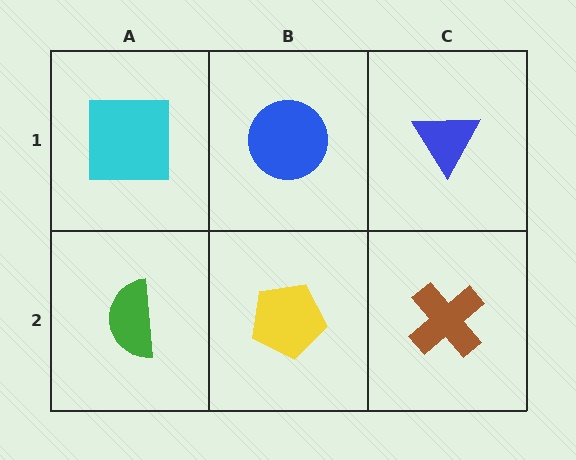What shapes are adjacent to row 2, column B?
A blue circle (row 1, column B), a green semicircle (row 2, column A), a brown cross (row 2, column C).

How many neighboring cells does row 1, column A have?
2.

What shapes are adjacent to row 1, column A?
A green semicircle (row 2, column A), a blue circle (row 1, column B).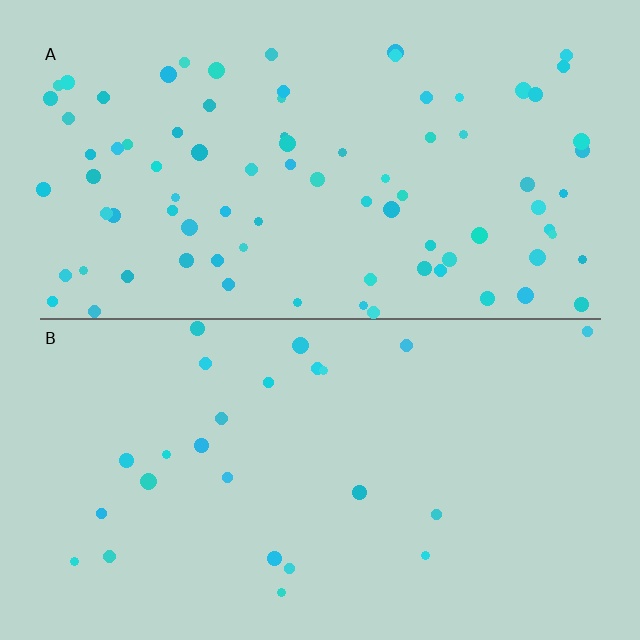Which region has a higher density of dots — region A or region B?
A (the top).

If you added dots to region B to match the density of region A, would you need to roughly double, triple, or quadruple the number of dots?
Approximately triple.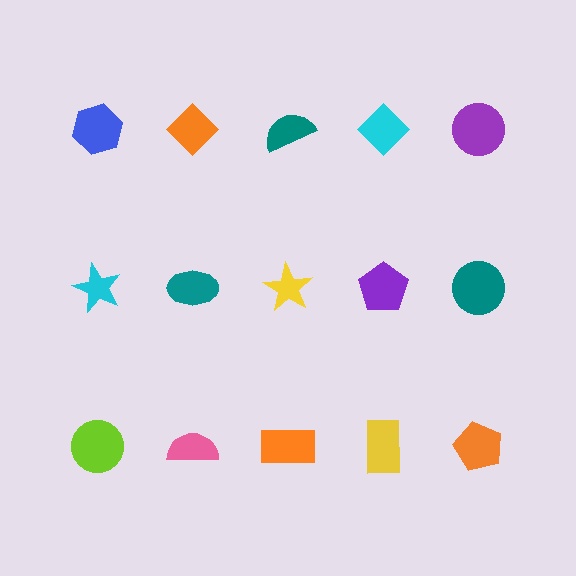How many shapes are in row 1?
5 shapes.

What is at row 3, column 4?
A yellow rectangle.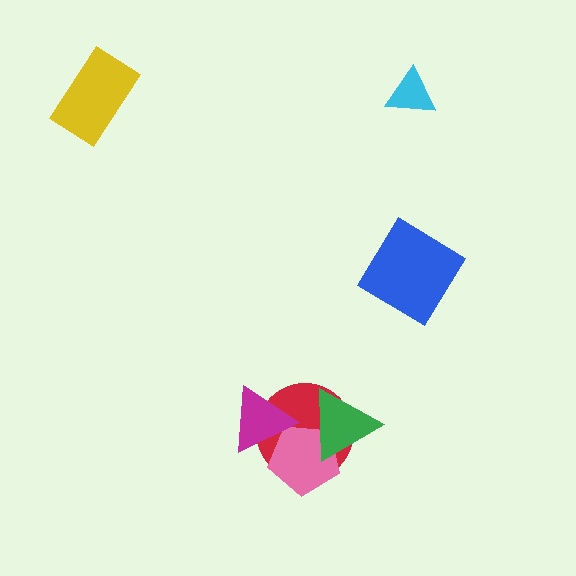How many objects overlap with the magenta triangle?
2 objects overlap with the magenta triangle.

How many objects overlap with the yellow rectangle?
0 objects overlap with the yellow rectangle.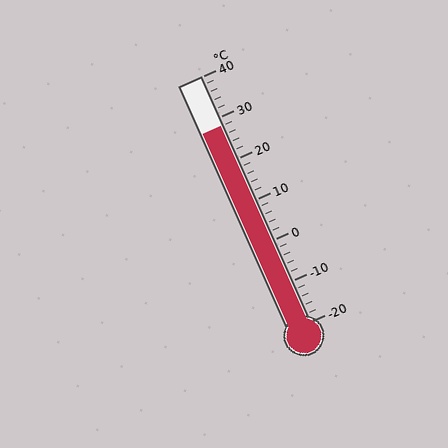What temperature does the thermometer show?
The thermometer shows approximately 28°C.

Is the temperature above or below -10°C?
The temperature is above -10°C.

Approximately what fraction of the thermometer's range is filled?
The thermometer is filled to approximately 80% of its range.